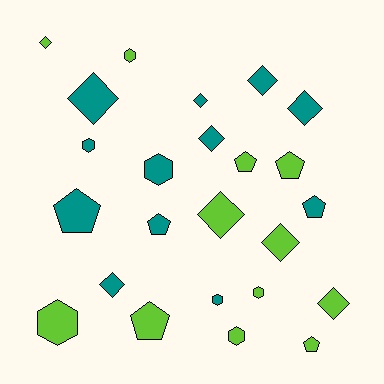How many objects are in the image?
There are 24 objects.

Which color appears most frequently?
Teal, with 12 objects.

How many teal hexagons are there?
There are 3 teal hexagons.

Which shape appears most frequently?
Diamond, with 10 objects.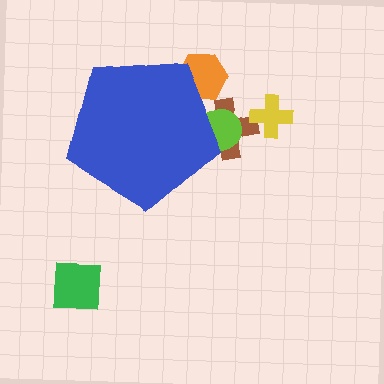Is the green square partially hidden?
No, the green square is fully visible.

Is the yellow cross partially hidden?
No, the yellow cross is fully visible.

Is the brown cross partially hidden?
Yes, the brown cross is partially hidden behind the blue pentagon.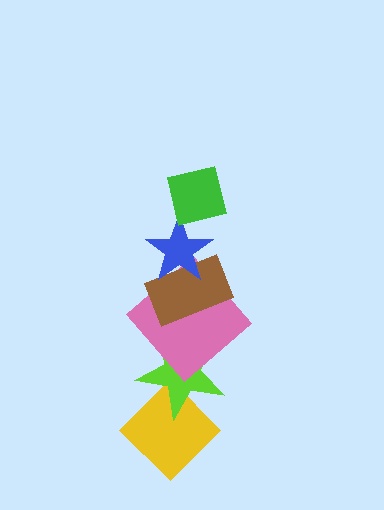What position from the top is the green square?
The green square is 1st from the top.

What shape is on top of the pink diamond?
The brown rectangle is on top of the pink diamond.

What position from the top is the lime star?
The lime star is 5th from the top.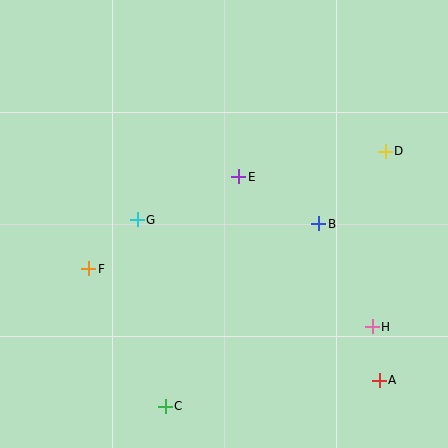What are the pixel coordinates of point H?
Point H is at (372, 327).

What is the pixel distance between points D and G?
The distance between D and G is 257 pixels.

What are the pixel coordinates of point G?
Point G is at (137, 220).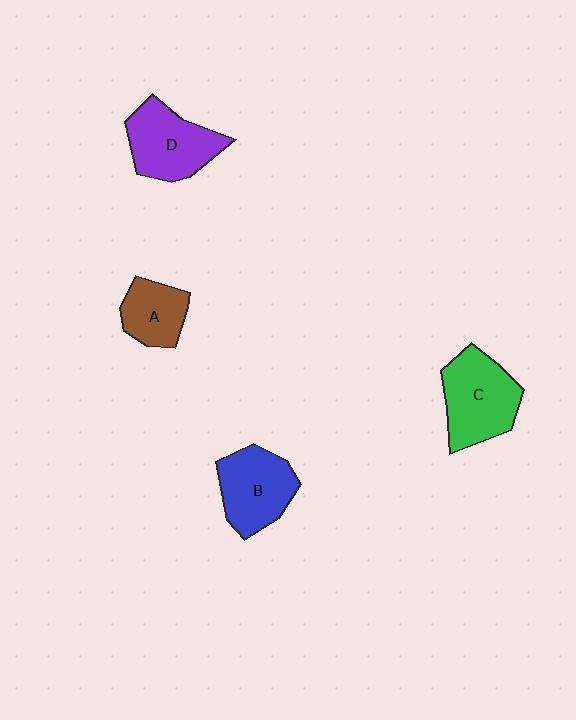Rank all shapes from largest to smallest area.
From largest to smallest: C (green), D (purple), B (blue), A (brown).